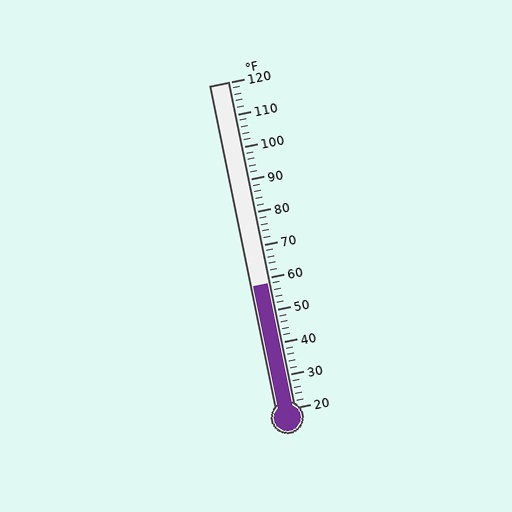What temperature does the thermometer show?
The thermometer shows approximately 58°F.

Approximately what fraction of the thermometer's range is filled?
The thermometer is filled to approximately 40% of its range.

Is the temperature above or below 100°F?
The temperature is below 100°F.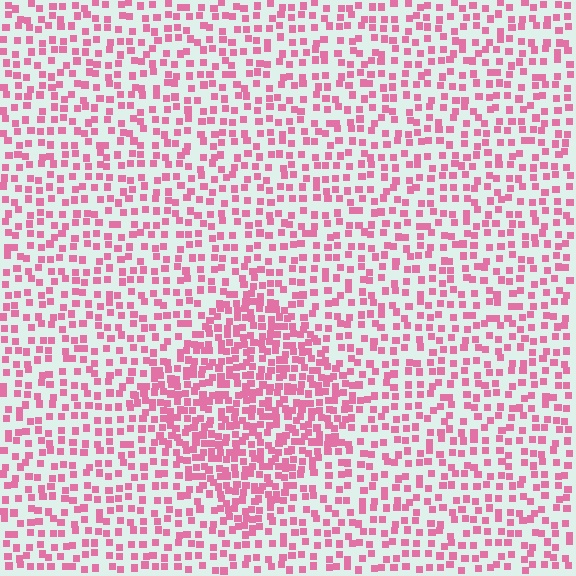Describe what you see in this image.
The image contains small pink elements arranged at two different densities. A diamond-shaped region is visible where the elements are more densely packed than the surrounding area.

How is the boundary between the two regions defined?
The boundary is defined by a change in element density (approximately 1.9x ratio). All elements are the same color, size, and shape.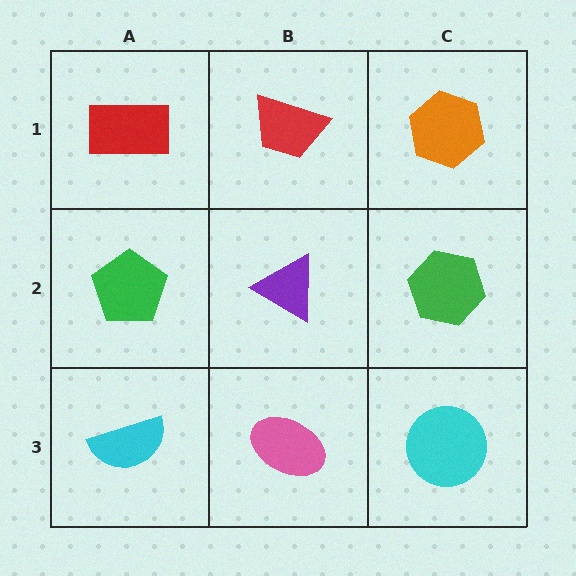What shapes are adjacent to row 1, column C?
A green hexagon (row 2, column C), a red trapezoid (row 1, column B).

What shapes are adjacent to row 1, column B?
A purple triangle (row 2, column B), a red rectangle (row 1, column A), an orange hexagon (row 1, column C).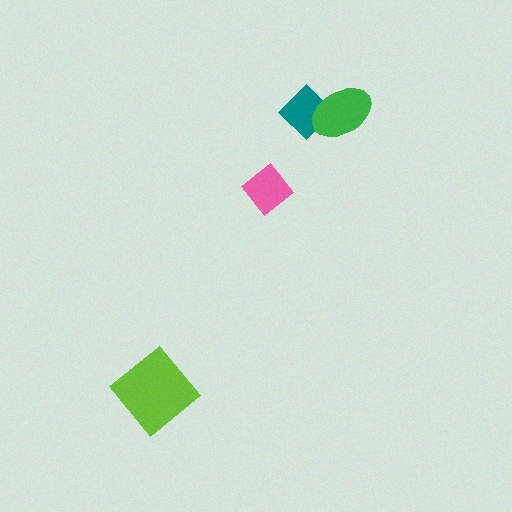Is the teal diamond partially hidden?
Yes, it is partially covered by another shape.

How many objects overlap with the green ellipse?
1 object overlaps with the green ellipse.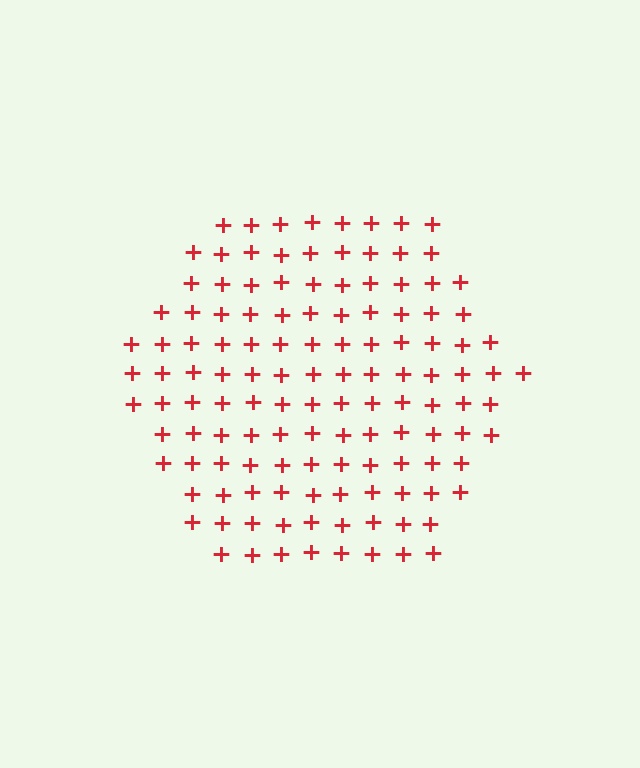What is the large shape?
The large shape is a hexagon.